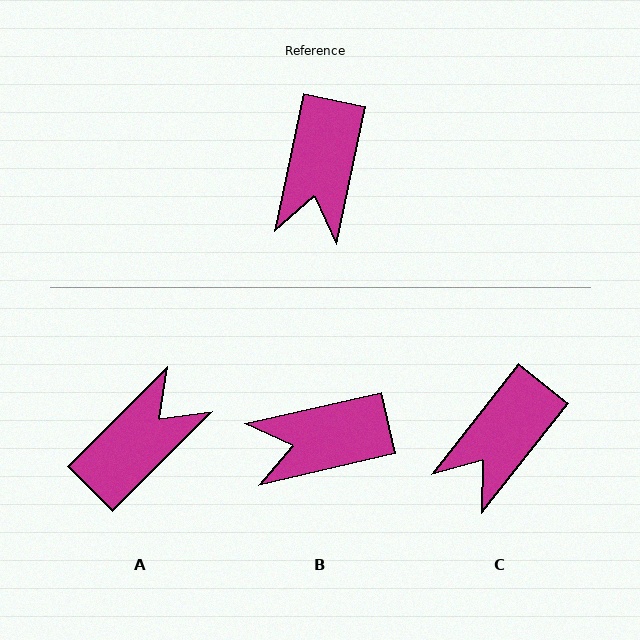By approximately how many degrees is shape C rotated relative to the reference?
Approximately 27 degrees clockwise.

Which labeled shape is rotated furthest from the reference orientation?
A, about 147 degrees away.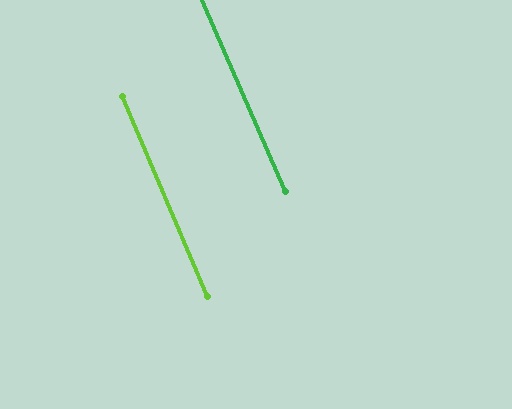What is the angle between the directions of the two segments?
Approximately 0 degrees.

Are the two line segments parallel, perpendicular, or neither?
Parallel — their directions differ by only 0.3°.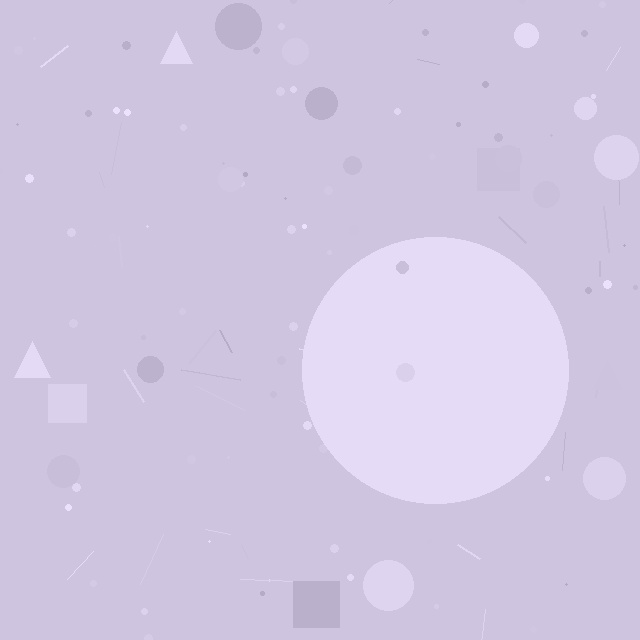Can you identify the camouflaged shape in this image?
The camouflaged shape is a circle.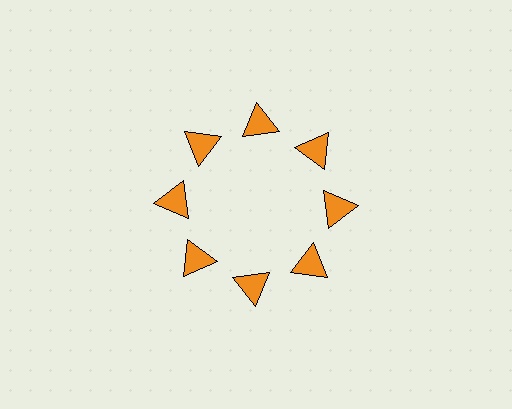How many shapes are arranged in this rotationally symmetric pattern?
There are 8 shapes, arranged in 8 groups of 1.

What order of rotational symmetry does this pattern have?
This pattern has 8-fold rotational symmetry.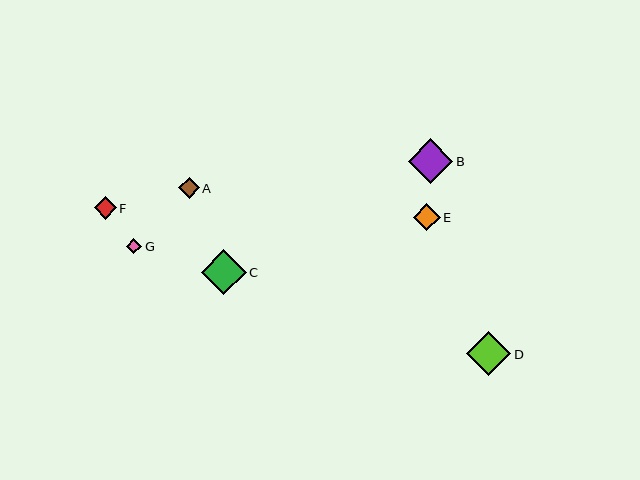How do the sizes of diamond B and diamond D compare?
Diamond B and diamond D are approximately the same size.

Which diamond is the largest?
Diamond C is the largest with a size of approximately 45 pixels.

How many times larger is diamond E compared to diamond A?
Diamond E is approximately 1.3 times the size of diamond A.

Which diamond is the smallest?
Diamond G is the smallest with a size of approximately 15 pixels.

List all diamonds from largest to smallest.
From largest to smallest: C, B, D, E, F, A, G.